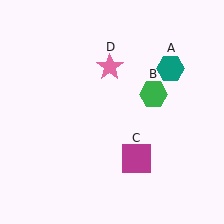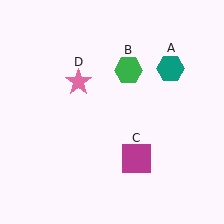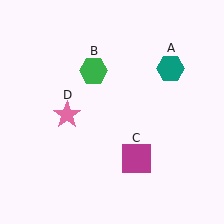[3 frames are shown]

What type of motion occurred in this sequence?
The green hexagon (object B), pink star (object D) rotated counterclockwise around the center of the scene.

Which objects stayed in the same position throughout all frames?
Teal hexagon (object A) and magenta square (object C) remained stationary.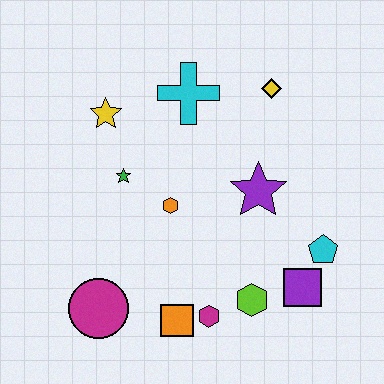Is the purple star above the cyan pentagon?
Yes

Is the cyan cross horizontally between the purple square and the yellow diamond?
No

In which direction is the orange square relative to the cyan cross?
The orange square is below the cyan cross.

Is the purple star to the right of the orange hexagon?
Yes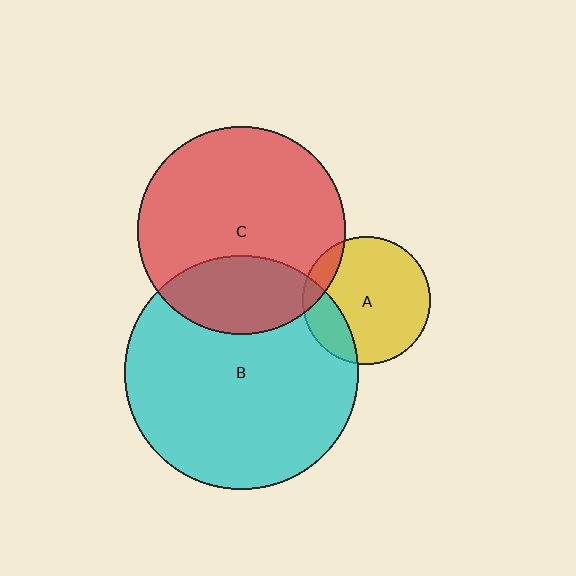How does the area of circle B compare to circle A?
Approximately 3.3 times.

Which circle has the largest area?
Circle B (cyan).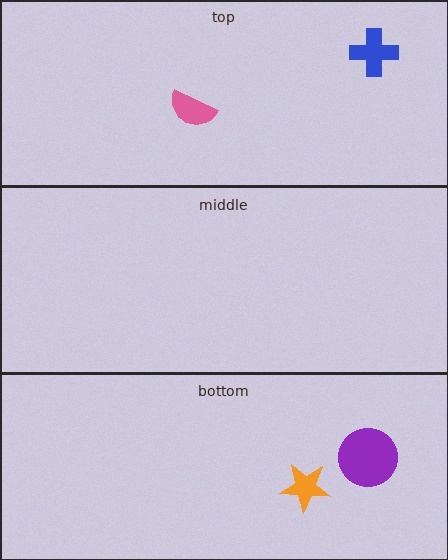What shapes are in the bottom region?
The orange star, the purple circle.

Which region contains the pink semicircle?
The top region.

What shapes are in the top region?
The blue cross, the pink semicircle.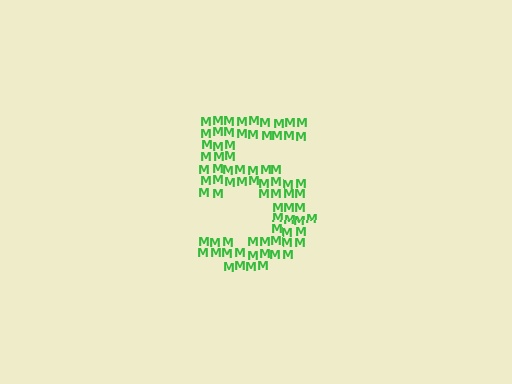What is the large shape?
The large shape is the digit 5.